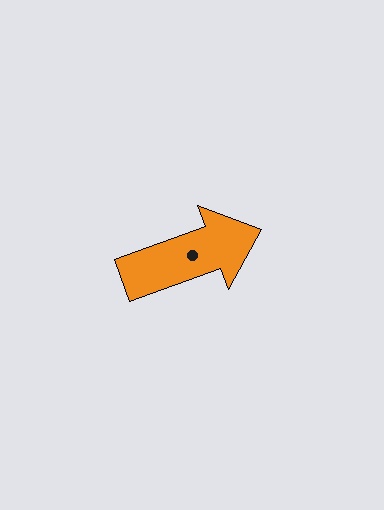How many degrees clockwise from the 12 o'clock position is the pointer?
Approximately 70 degrees.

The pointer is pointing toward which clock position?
Roughly 2 o'clock.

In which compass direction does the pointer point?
East.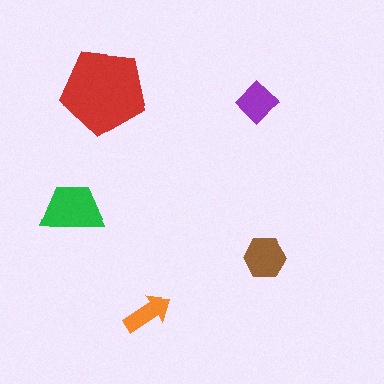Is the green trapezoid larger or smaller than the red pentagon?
Smaller.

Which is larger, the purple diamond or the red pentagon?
The red pentagon.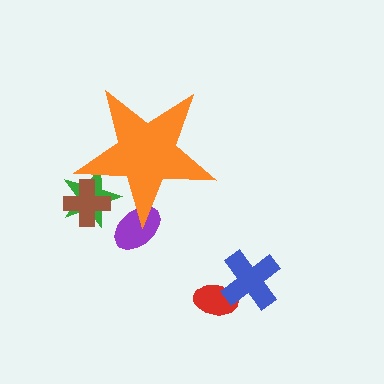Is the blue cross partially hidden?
No, the blue cross is fully visible.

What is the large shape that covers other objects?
An orange star.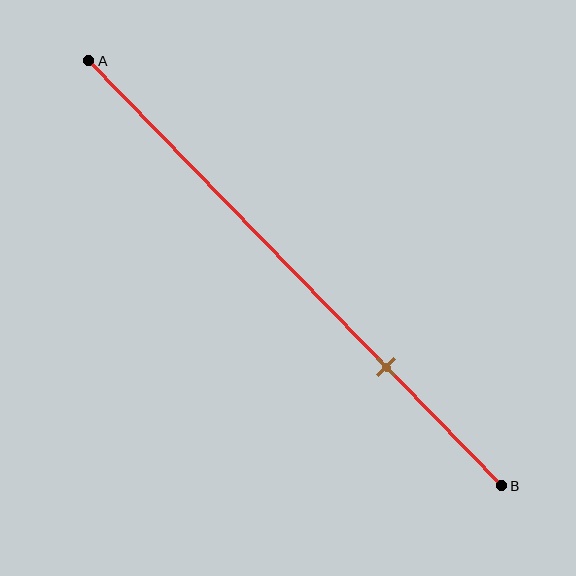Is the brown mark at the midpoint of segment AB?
No, the mark is at about 70% from A, not at the 50% midpoint.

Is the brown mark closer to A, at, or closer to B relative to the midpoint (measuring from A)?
The brown mark is closer to point B than the midpoint of segment AB.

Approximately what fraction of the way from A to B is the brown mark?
The brown mark is approximately 70% of the way from A to B.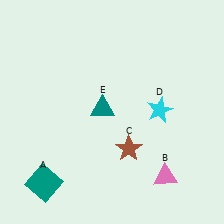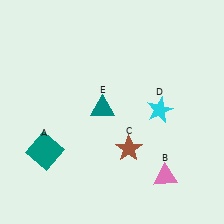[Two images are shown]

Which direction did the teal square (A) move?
The teal square (A) moved up.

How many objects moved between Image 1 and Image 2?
1 object moved between the two images.